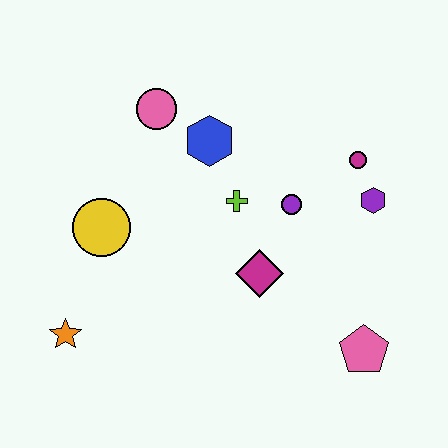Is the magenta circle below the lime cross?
No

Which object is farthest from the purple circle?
The orange star is farthest from the purple circle.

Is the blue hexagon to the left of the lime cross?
Yes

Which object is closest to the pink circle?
The blue hexagon is closest to the pink circle.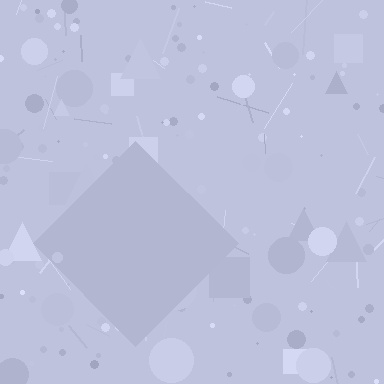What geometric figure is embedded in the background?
A diamond is embedded in the background.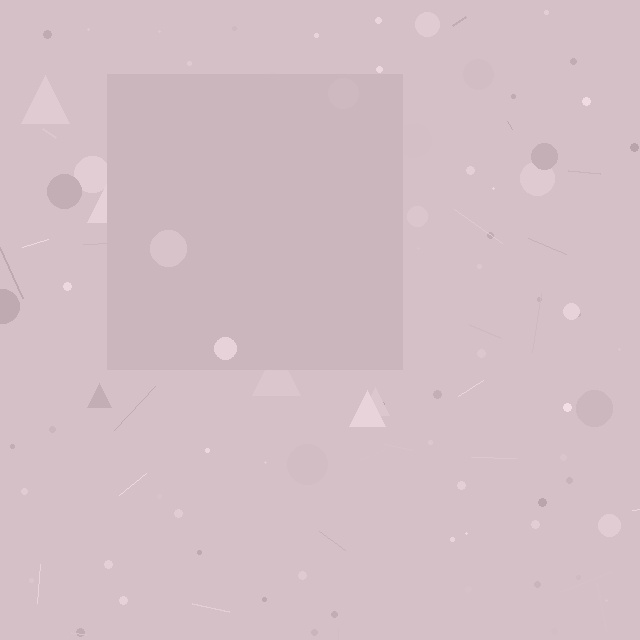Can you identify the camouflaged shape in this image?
The camouflaged shape is a square.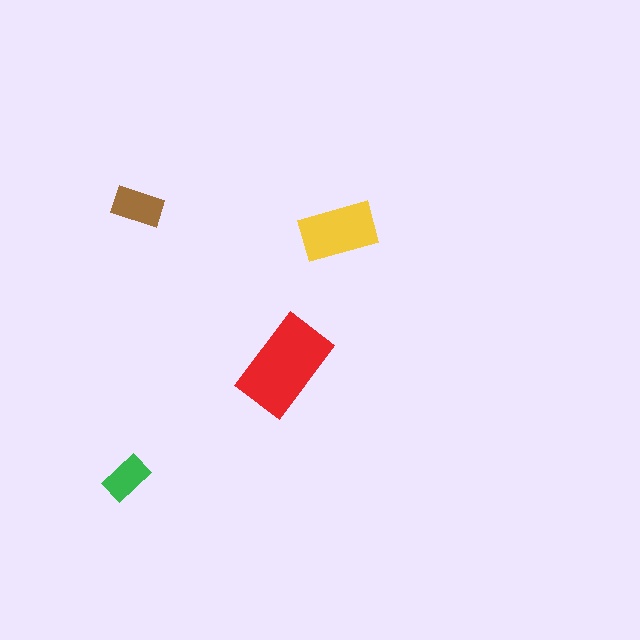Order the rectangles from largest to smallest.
the red one, the yellow one, the brown one, the green one.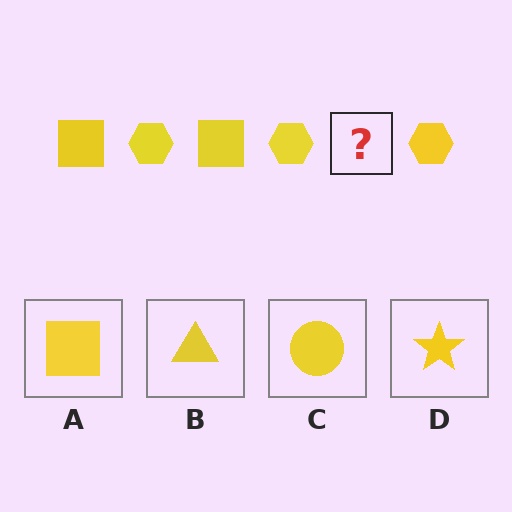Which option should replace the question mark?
Option A.